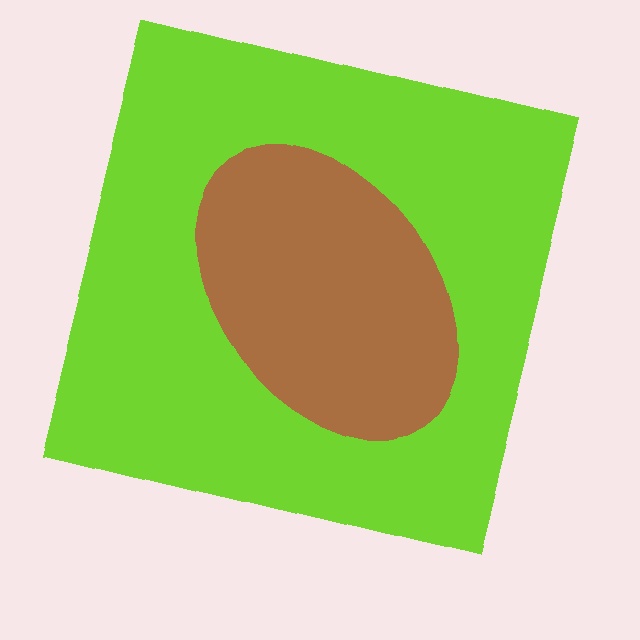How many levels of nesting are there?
2.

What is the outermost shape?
The lime square.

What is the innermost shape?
The brown ellipse.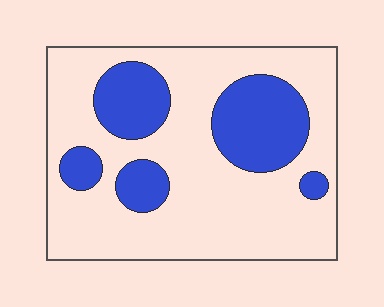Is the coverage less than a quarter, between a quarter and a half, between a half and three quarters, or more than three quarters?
Between a quarter and a half.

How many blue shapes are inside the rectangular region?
5.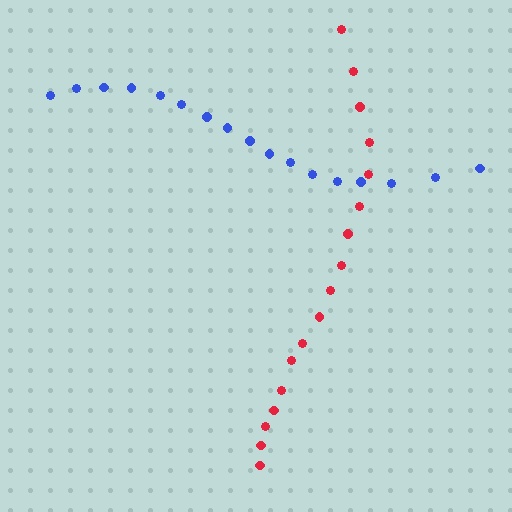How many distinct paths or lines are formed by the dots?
There are 2 distinct paths.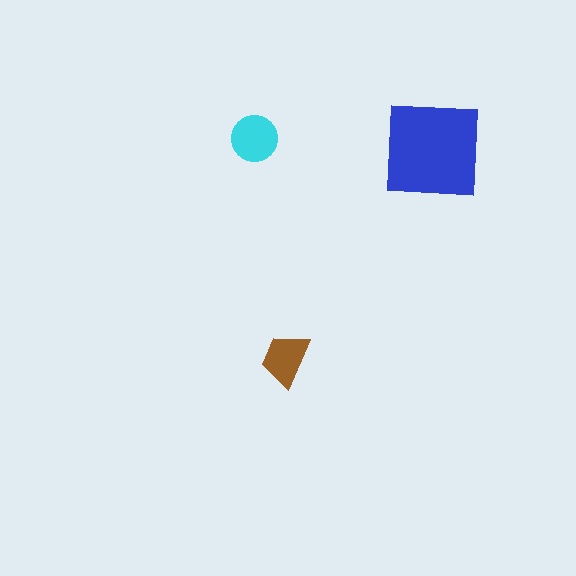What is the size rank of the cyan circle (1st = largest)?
2nd.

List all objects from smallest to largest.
The brown trapezoid, the cyan circle, the blue square.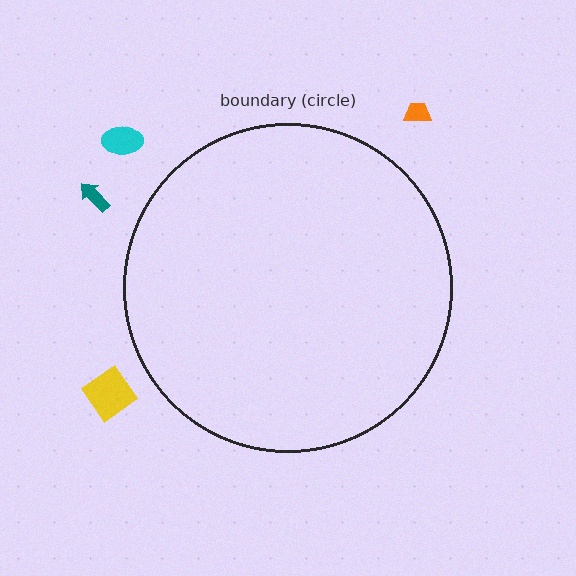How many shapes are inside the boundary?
0 inside, 4 outside.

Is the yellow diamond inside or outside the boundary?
Outside.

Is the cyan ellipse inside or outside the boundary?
Outside.